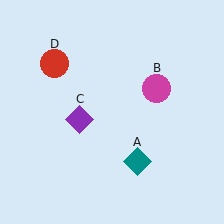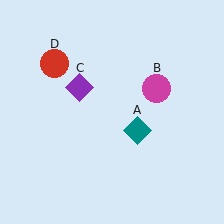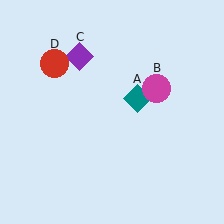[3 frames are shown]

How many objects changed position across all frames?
2 objects changed position: teal diamond (object A), purple diamond (object C).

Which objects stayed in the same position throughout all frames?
Magenta circle (object B) and red circle (object D) remained stationary.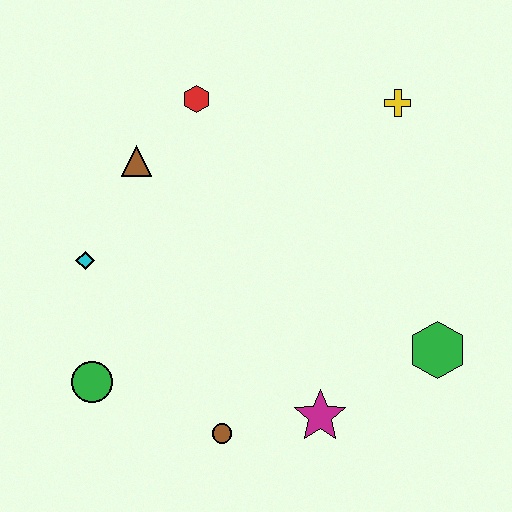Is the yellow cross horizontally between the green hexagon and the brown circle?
Yes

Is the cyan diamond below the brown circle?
No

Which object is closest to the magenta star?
The brown circle is closest to the magenta star.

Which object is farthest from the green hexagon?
The cyan diamond is farthest from the green hexagon.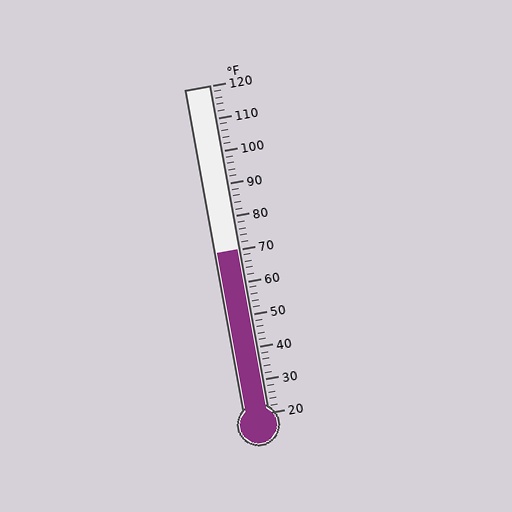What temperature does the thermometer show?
The thermometer shows approximately 70°F.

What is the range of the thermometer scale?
The thermometer scale ranges from 20°F to 120°F.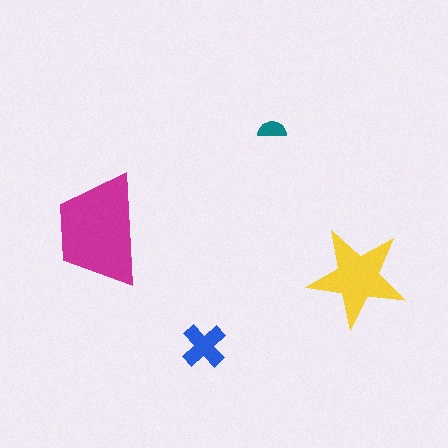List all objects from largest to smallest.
The magenta trapezoid, the yellow star, the blue cross, the teal semicircle.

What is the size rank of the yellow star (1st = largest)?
2nd.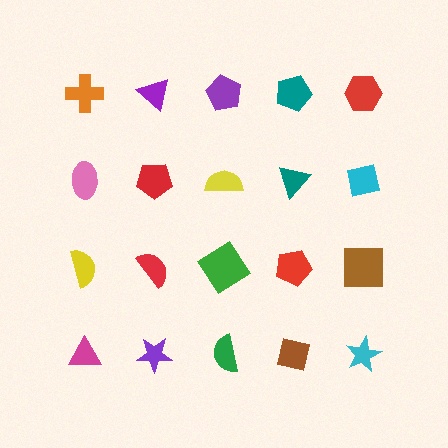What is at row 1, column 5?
A red hexagon.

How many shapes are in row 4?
5 shapes.